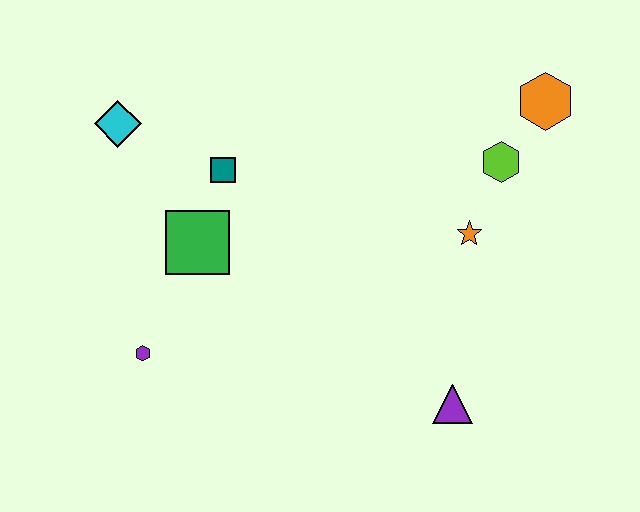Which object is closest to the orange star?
The lime hexagon is closest to the orange star.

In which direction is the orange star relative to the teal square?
The orange star is to the right of the teal square.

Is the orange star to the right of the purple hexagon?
Yes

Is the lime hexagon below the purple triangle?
No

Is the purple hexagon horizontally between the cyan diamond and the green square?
Yes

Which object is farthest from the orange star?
The cyan diamond is farthest from the orange star.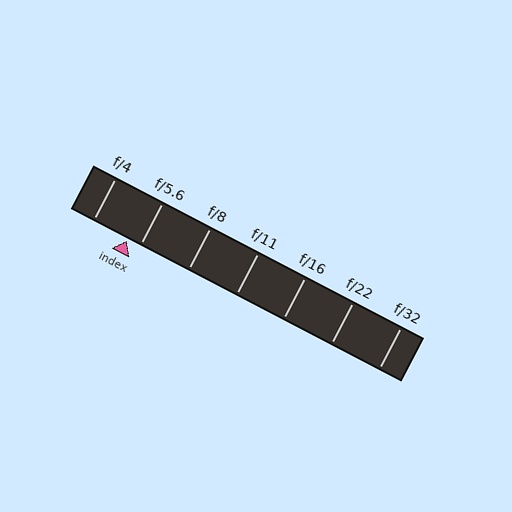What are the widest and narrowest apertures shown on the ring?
The widest aperture shown is f/4 and the narrowest is f/32.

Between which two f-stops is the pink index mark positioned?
The index mark is between f/4 and f/5.6.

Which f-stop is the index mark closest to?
The index mark is closest to f/5.6.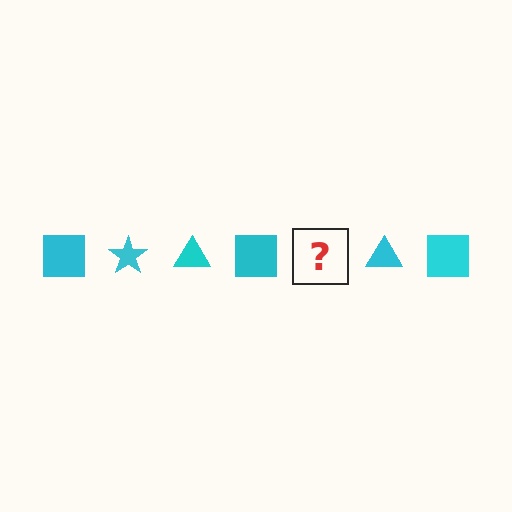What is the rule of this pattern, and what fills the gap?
The rule is that the pattern cycles through square, star, triangle shapes in cyan. The gap should be filled with a cyan star.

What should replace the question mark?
The question mark should be replaced with a cyan star.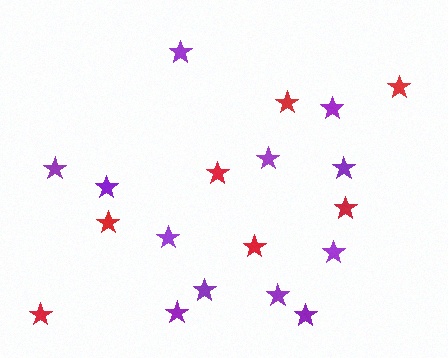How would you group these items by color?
There are 2 groups: one group of purple stars (12) and one group of red stars (7).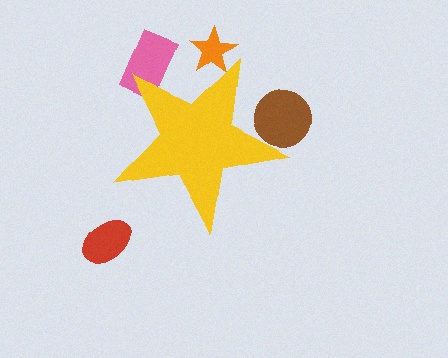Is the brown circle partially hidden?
Yes, the brown circle is partially hidden behind the yellow star.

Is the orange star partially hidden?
Yes, the orange star is partially hidden behind the yellow star.